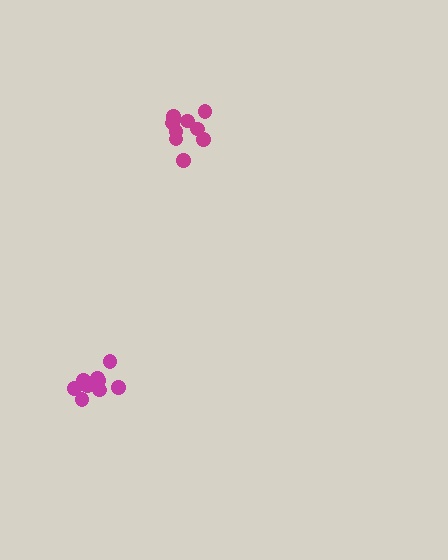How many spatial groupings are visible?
There are 2 spatial groupings.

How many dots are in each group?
Group 1: 9 dots, Group 2: 9 dots (18 total).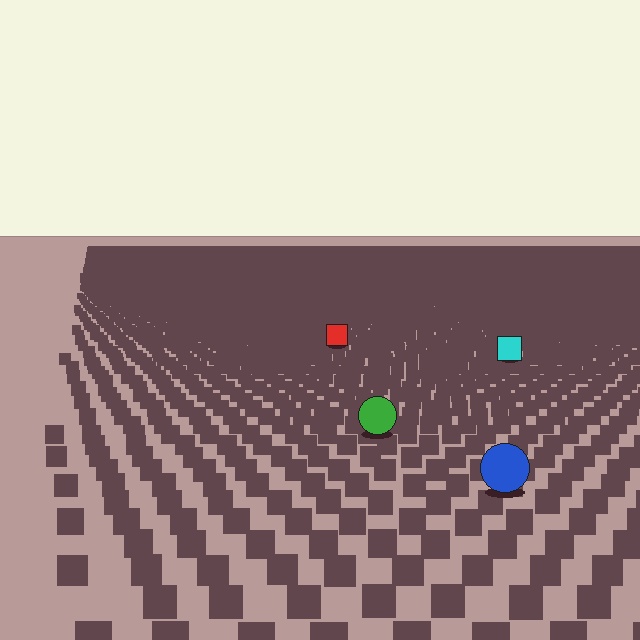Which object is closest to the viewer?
The blue circle is closest. The texture marks near it are larger and more spread out.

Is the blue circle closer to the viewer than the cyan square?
Yes. The blue circle is closer — you can tell from the texture gradient: the ground texture is coarser near it.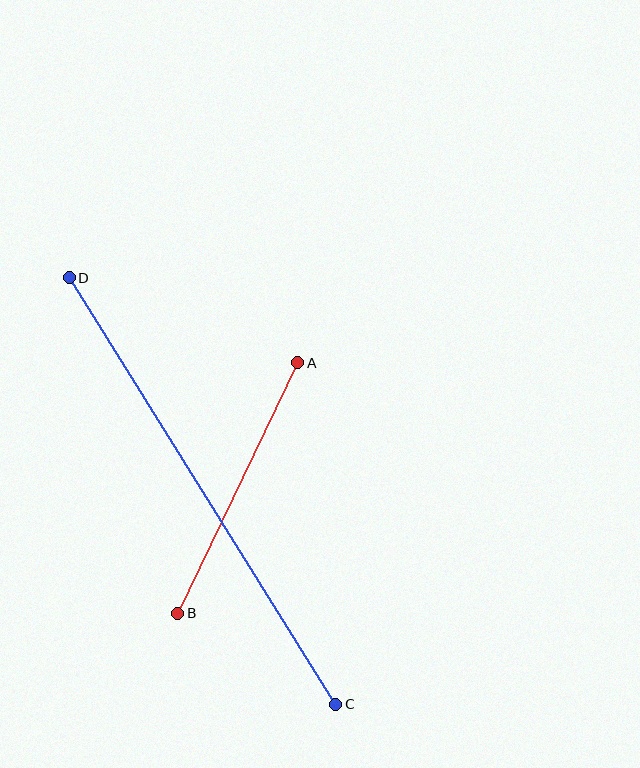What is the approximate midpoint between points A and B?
The midpoint is at approximately (238, 488) pixels.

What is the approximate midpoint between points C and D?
The midpoint is at approximately (202, 491) pixels.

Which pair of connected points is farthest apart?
Points C and D are farthest apart.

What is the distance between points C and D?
The distance is approximately 503 pixels.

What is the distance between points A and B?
The distance is approximately 278 pixels.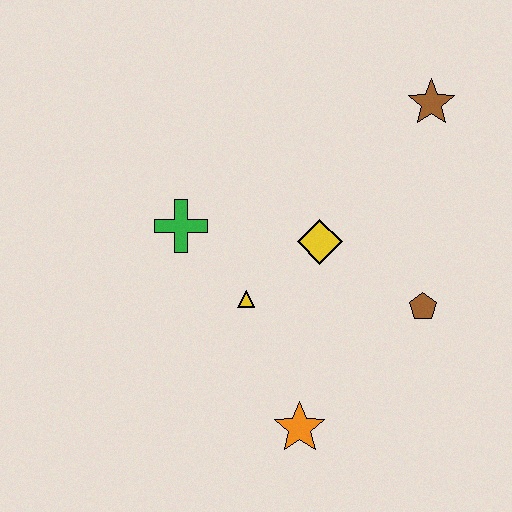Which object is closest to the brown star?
The yellow diamond is closest to the brown star.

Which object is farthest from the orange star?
The brown star is farthest from the orange star.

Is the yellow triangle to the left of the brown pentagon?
Yes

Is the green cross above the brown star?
No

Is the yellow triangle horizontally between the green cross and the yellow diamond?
Yes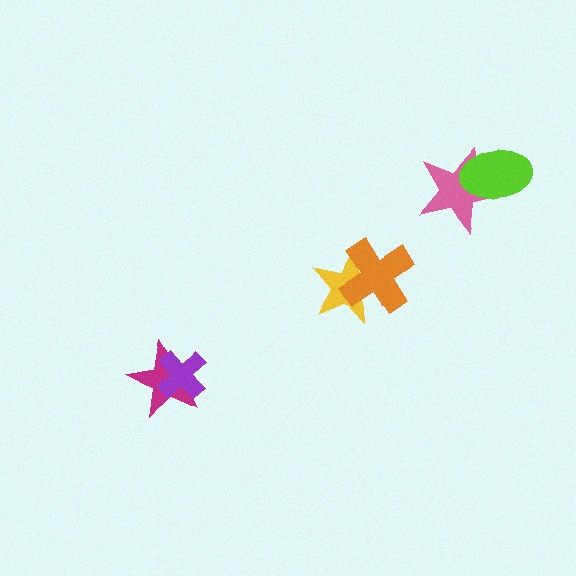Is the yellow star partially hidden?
Yes, it is partially covered by another shape.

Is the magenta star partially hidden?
Yes, it is partially covered by another shape.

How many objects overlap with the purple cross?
1 object overlaps with the purple cross.